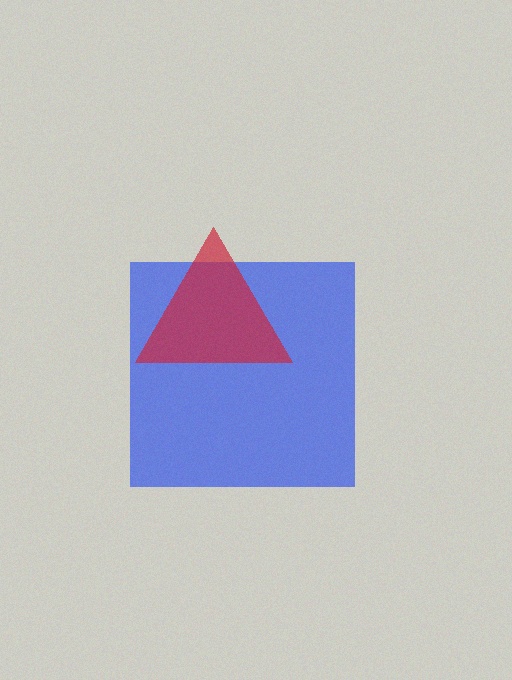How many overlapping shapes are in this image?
There are 2 overlapping shapes in the image.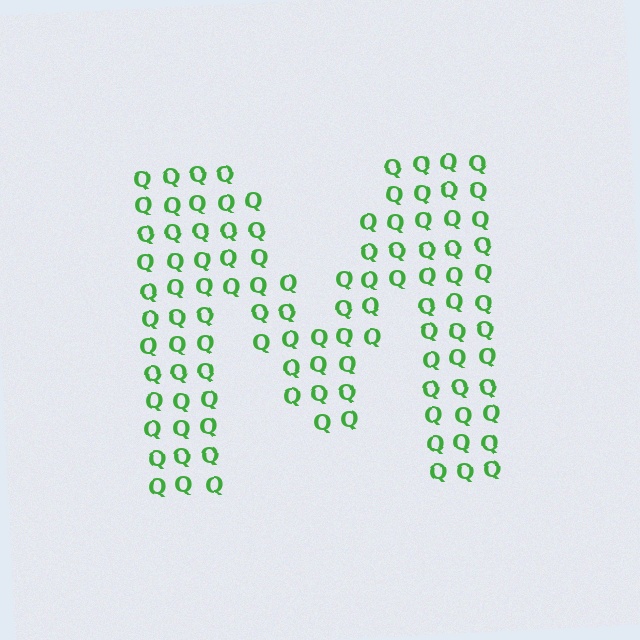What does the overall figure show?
The overall figure shows the letter M.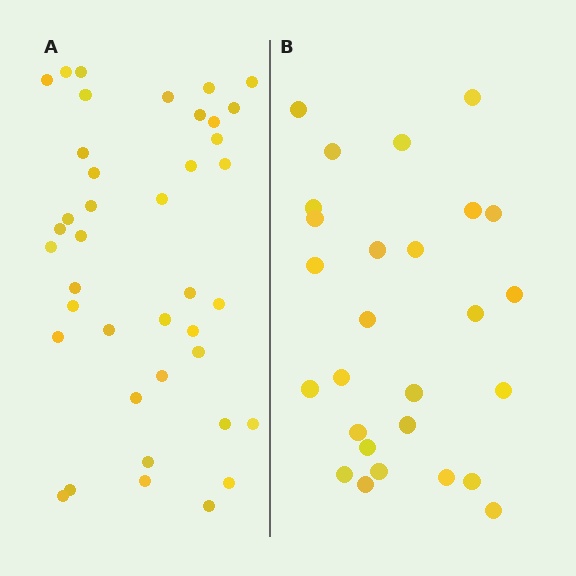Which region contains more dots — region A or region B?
Region A (the left region) has more dots.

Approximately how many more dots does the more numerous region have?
Region A has approximately 15 more dots than region B.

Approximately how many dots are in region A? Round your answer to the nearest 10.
About 40 dots.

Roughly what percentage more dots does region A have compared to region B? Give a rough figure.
About 50% more.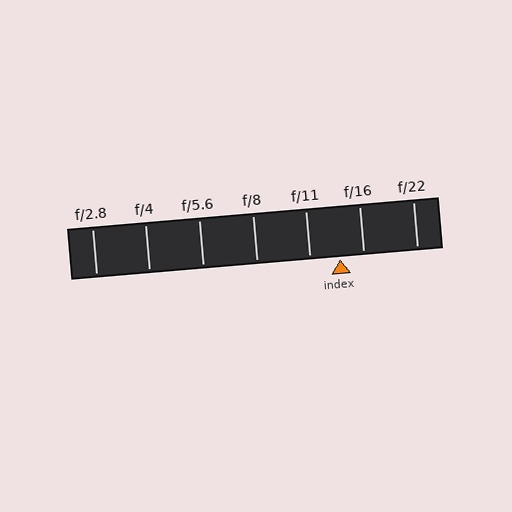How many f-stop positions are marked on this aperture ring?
There are 7 f-stop positions marked.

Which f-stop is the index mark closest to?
The index mark is closest to f/16.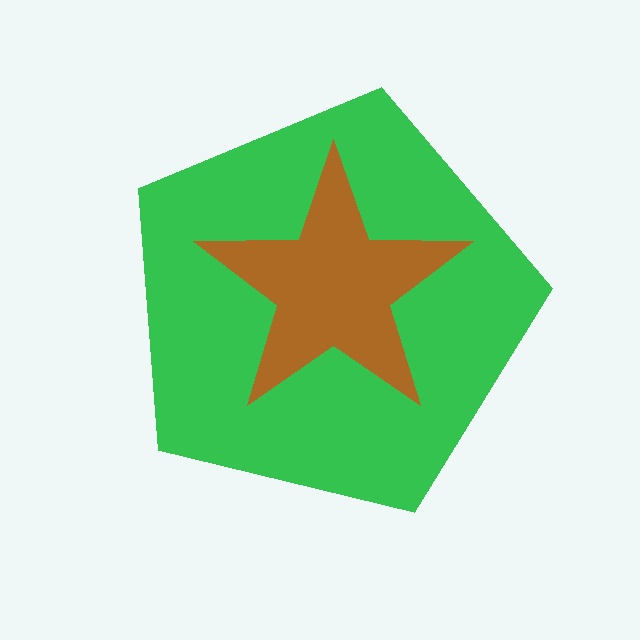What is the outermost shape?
The green pentagon.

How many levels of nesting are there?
2.